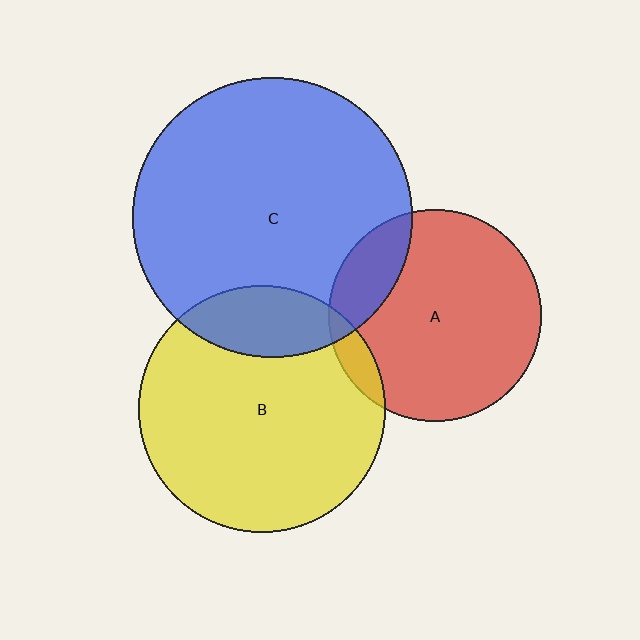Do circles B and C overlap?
Yes.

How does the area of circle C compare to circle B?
Approximately 1.3 times.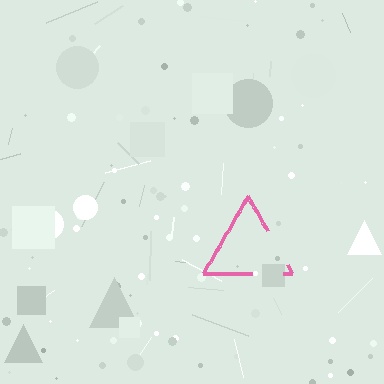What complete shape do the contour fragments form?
The contour fragments form a triangle.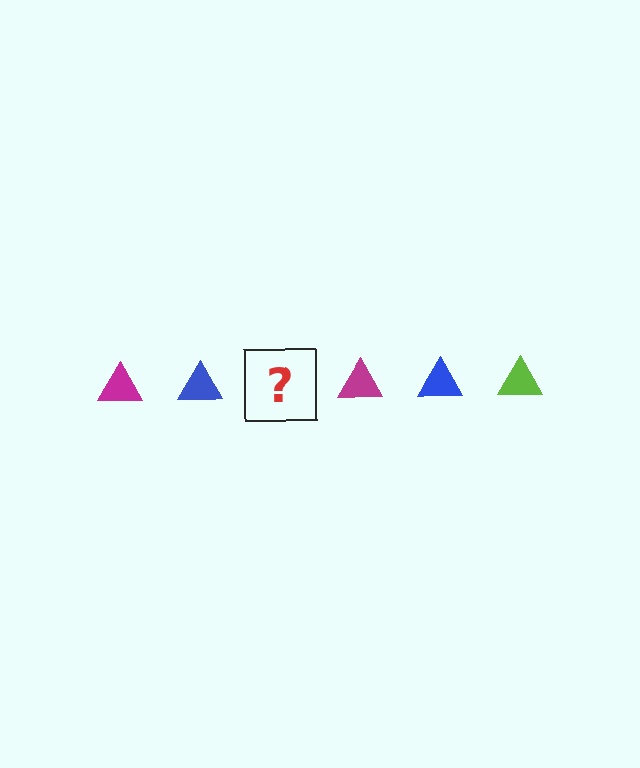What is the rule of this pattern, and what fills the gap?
The rule is that the pattern cycles through magenta, blue, lime triangles. The gap should be filled with a lime triangle.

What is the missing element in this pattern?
The missing element is a lime triangle.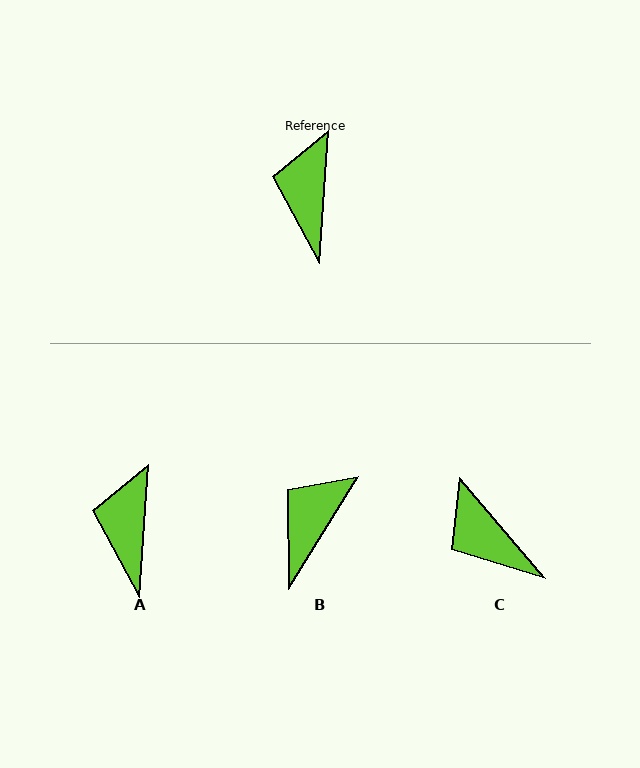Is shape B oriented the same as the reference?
No, it is off by about 28 degrees.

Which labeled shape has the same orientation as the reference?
A.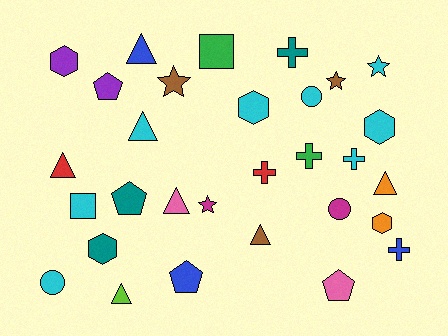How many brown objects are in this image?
There are 3 brown objects.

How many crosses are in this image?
There are 5 crosses.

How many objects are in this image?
There are 30 objects.